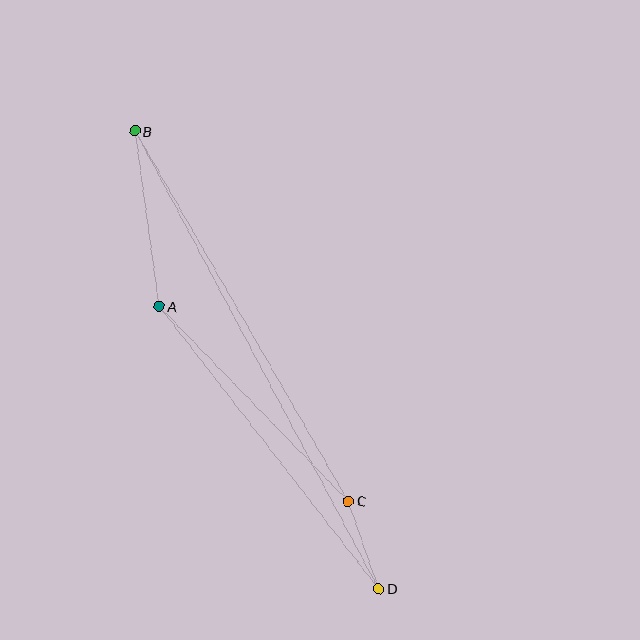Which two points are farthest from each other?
Points B and D are farthest from each other.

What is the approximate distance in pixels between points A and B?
The distance between A and B is approximately 177 pixels.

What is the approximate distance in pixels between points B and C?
The distance between B and C is approximately 427 pixels.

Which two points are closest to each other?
Points C and D are closest to each other.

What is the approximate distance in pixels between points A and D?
The distance between A and D is approximately 358 pixels.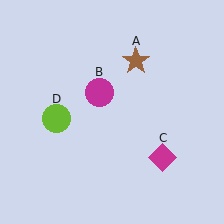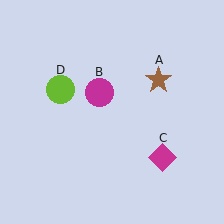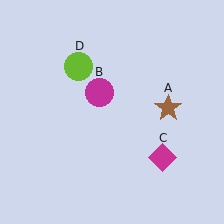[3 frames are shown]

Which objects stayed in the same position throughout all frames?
Magenta circle (object B) and magenta diamond (object C) remained stationary.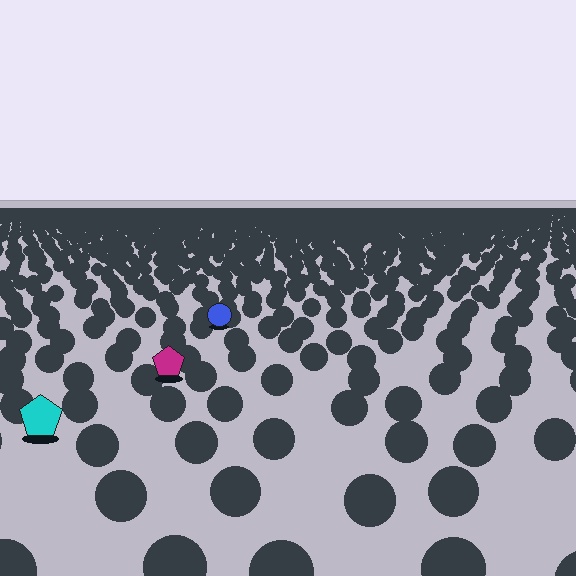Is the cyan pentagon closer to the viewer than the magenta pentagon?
Yes. The cyan pentagon is closer — you can tell from the texture gradient: the ground texture is coarser near it.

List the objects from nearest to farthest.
From nearest to farthest: the cyan pentagon, the magenta pentagon, the blue circle.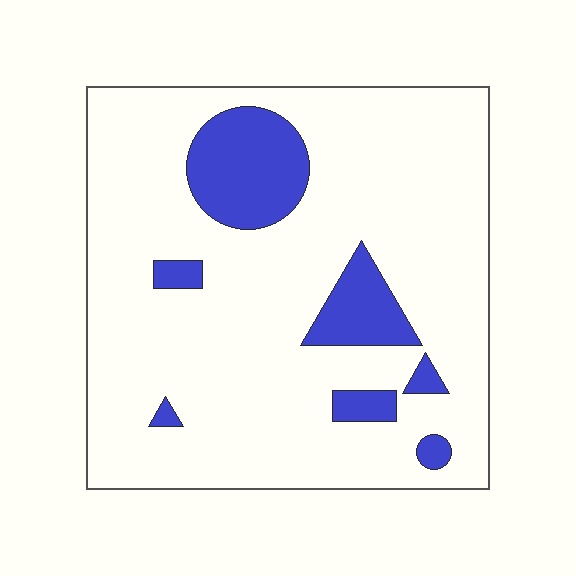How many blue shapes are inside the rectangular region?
7.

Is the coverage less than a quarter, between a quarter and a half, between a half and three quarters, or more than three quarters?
Less than a quarter.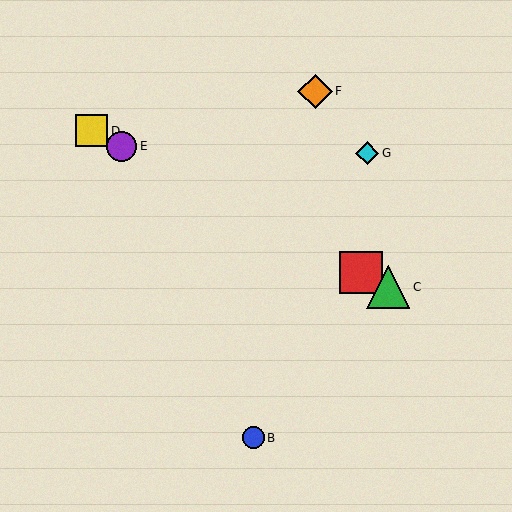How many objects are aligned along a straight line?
4 objects (A, C, D, E) are aligned along a straight line.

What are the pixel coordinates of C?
Object C is at (388, 287).